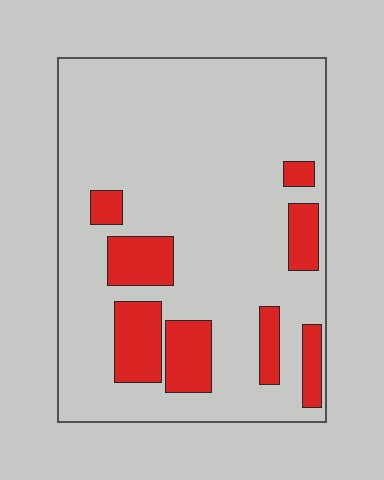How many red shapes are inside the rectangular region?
8.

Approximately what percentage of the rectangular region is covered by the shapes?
Approximately 20%.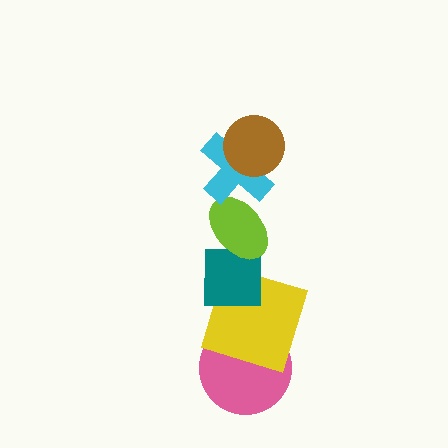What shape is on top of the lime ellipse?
The cyan cross is on top of the lime ellipse.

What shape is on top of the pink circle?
The yellow square is on top of the pink circle.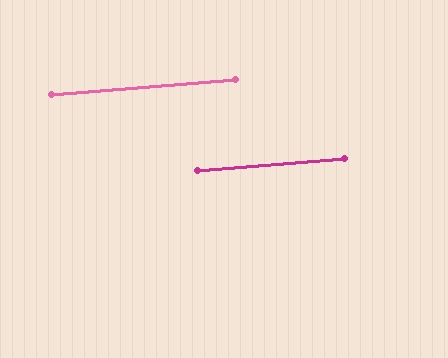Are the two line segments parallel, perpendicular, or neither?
Parallel — their directions differ by only 0.5°.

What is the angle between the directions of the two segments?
Approximately 0 degrees.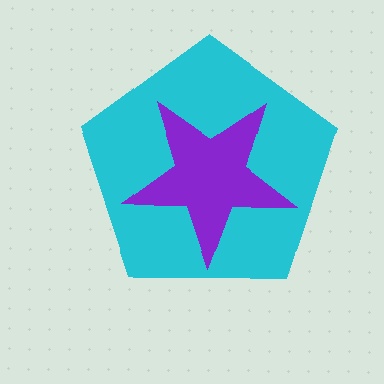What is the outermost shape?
The cyan pentagon.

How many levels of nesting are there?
2.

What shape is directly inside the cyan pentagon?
The purple star.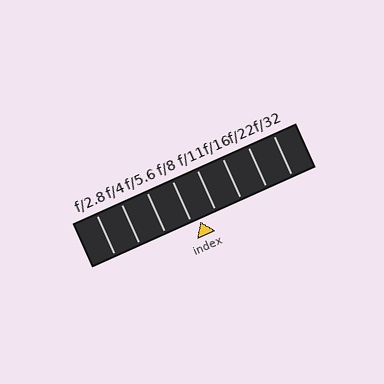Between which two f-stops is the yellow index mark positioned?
The index mark is between f/8 and f/11.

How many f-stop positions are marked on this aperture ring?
There are 8 f-stop positions marked.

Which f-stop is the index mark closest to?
The index mark is closest to f/8.